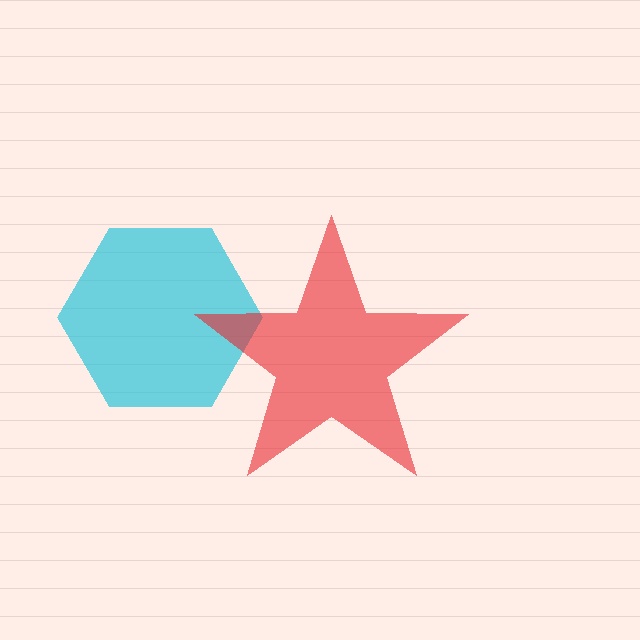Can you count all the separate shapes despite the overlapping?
Yes, there are 2 separate shapes.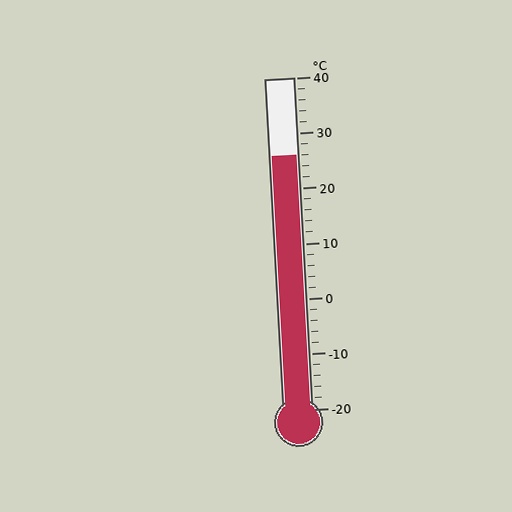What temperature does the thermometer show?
The thermometer shows approximately 26°C.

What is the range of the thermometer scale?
The thermometer scale ranges from -20°C to 40°C.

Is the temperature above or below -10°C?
The temperature is above -10°C.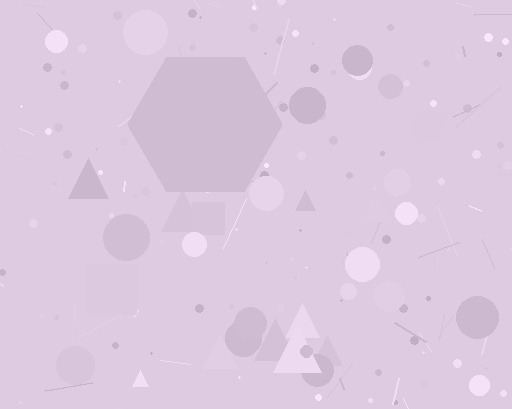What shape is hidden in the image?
A hexagon is hidden in the image.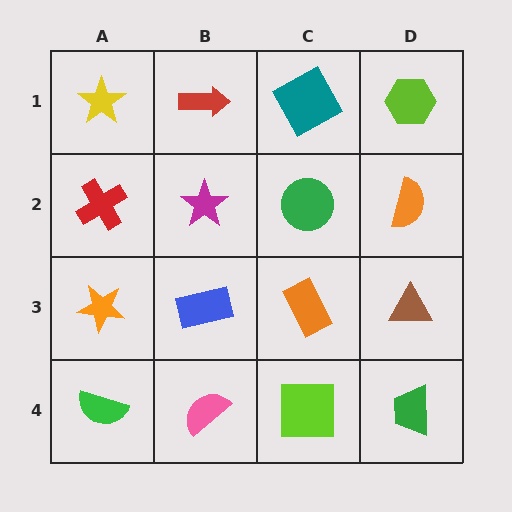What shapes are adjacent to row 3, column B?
A magenta star (row 2, column B), a pink semicircle (row 4, column B), an orange star (row 3, column A), an orange rectangle (row 3, column C).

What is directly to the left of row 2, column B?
A red cross.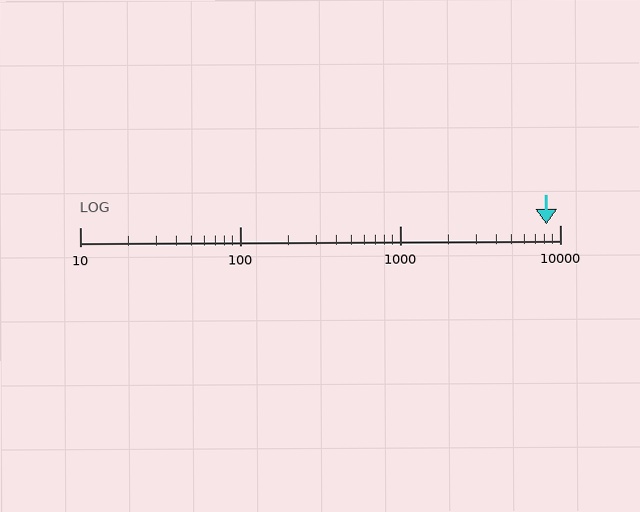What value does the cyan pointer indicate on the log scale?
The pointer indicates approximately 8200.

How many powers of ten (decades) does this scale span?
The scale spans 3 decades, from 10 to 10000.